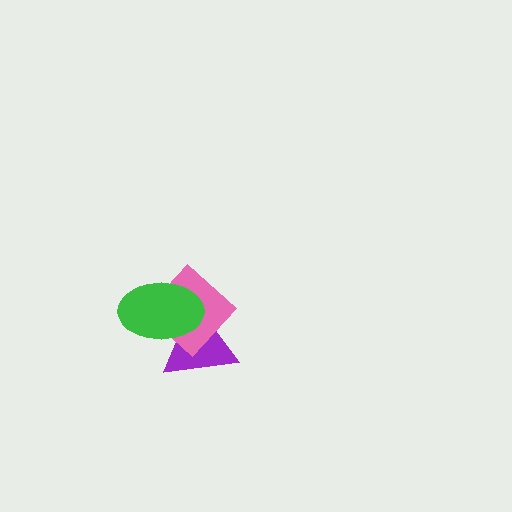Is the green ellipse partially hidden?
No, no other shape covers it.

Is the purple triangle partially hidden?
Yes, it is partially covered by another shape.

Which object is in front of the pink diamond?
The green ellipse is in front of the pink diamond.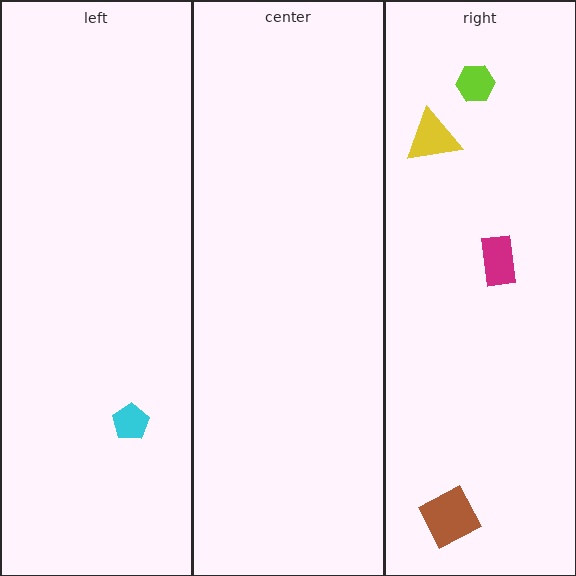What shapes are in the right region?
The yellow triangle, the lime hexagon, the brown diamond, the magenta rectangle.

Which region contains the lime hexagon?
The right region.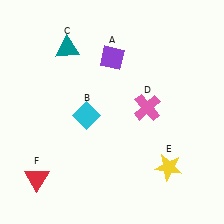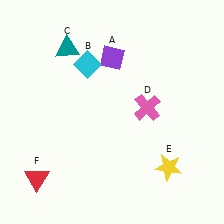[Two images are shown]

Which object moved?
The cyan diamond (B) moved up.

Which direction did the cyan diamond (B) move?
The cyan diamond (B) moved up.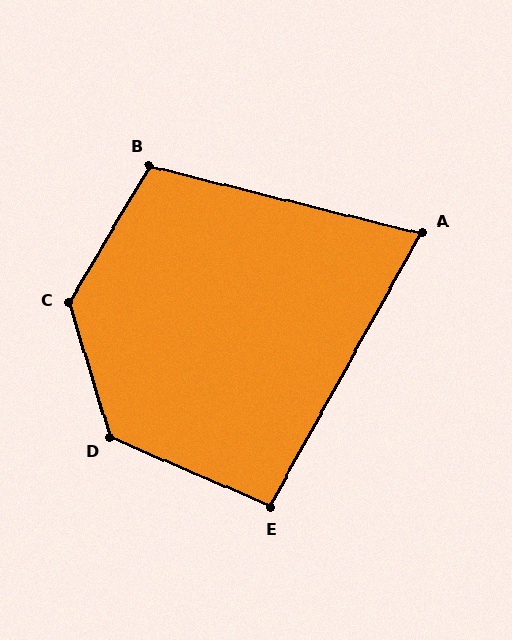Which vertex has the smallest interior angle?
A, at approximately 75 degrees.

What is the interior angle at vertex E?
Approximately 96 degrees (obtuse).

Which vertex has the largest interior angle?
C, at approximately 133 degrees.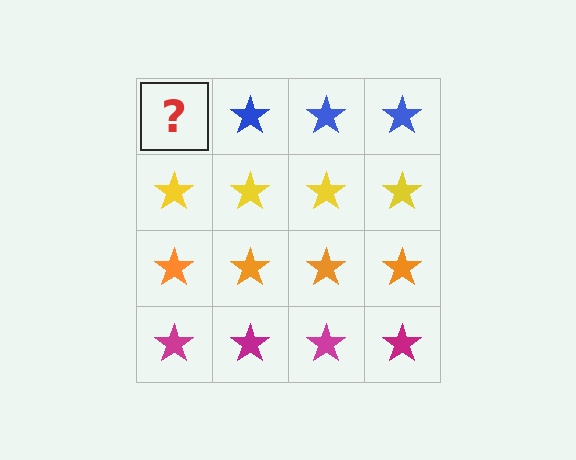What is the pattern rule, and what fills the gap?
The rule is that each row has a consistent color. The gap should be filled with a blue star.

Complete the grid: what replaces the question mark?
The question mark should be replaced with a blue star.